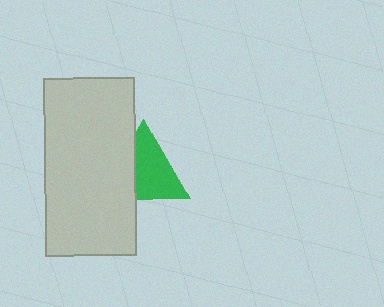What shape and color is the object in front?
The object in front is a light gray rectangle.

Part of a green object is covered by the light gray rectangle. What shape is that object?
It is a triangle.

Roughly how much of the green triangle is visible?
Most of it is visible (roughly 66%).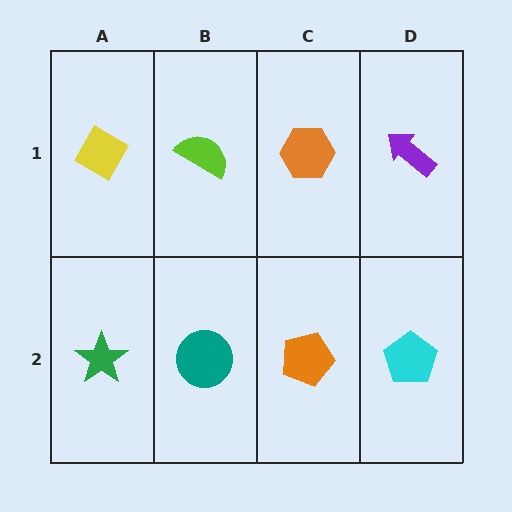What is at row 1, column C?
An orange hexagon.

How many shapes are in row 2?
4 shapes.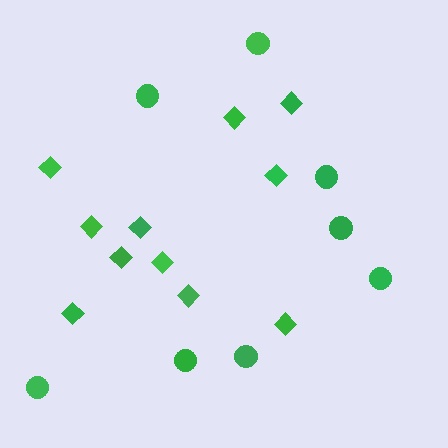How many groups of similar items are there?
There are 2 groups: one group of circles (8) and one group of diamonds (11).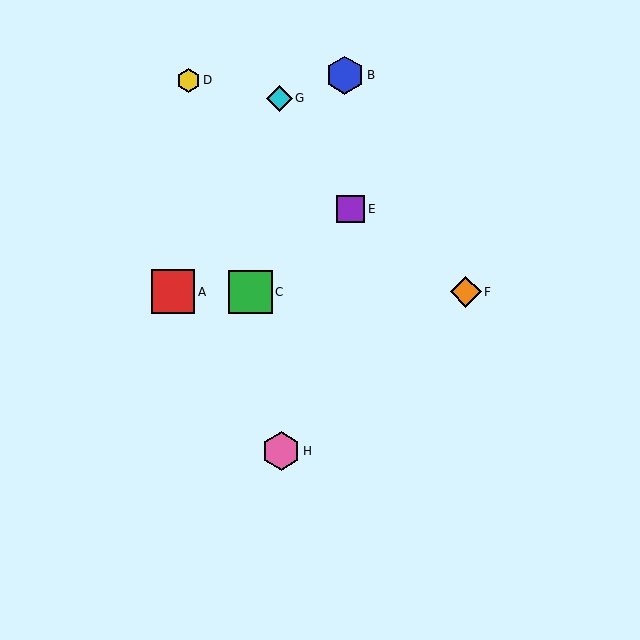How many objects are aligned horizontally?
3 objects (A, C, F) are aligned horizontally.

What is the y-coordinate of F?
Object F is at y≈292.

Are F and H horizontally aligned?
No, F is at y≈292 and H is at y≈451.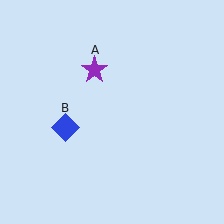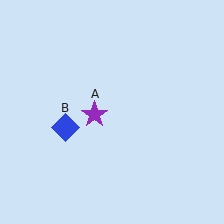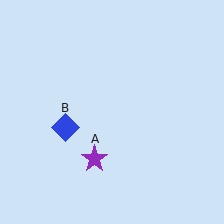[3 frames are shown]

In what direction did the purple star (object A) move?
The purple star (object A) moved down.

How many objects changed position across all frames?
1 object changed position: purple star (object A).